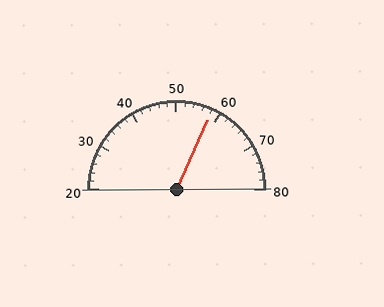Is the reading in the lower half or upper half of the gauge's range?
The reading is in the upper half of the range (20 to 80).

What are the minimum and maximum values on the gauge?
The gauge ranges from 20 to 80.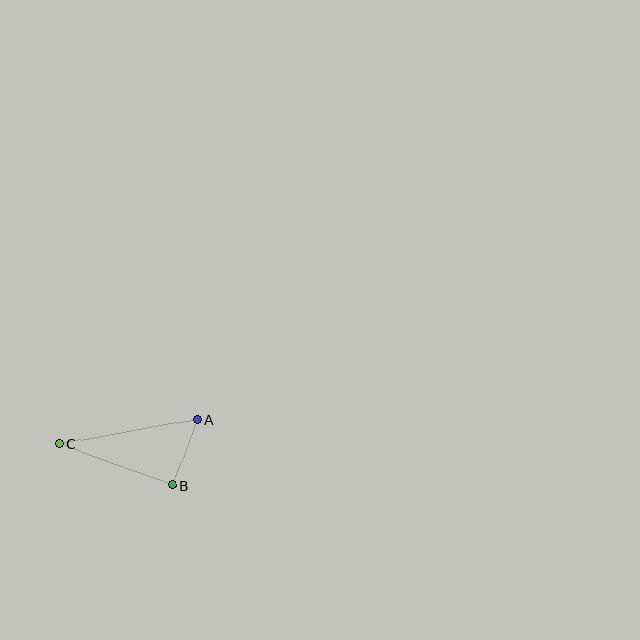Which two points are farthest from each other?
Points A and C are farthest from each other.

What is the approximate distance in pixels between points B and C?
The distance between B and C is approximately 121 pixels.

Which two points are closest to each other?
Points A and B are closest to each other.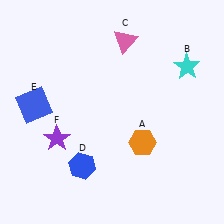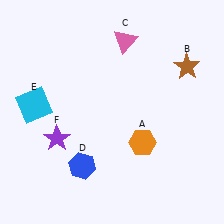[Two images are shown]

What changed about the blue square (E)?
In Image 1, E is blue. In Image 2, it changed to cyan.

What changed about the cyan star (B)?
In Image 1, B is cyan. In Image 2, it changed to brown.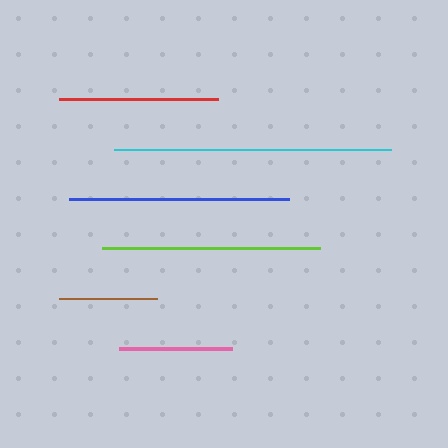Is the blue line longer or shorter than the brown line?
The blue line is longer than the brown line.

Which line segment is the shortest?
The brown line is the shortest at approximately 98 pixels.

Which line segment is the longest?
The cyan line is the longest at approximately 278 pixels.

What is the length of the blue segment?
The blue segment is approximately 220 pixels long.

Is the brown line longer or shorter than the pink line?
The pink line is longer than the brown line.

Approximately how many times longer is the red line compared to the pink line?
The red line is approximately 1.4 times the length of the pink line.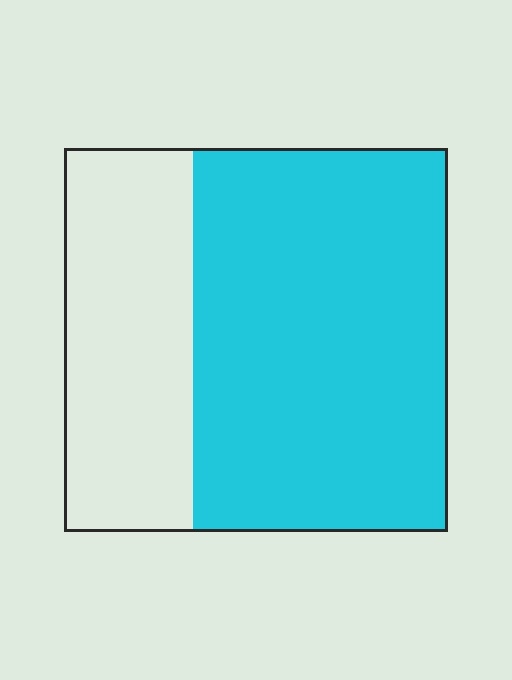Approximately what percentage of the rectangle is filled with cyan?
Approximately 65%.